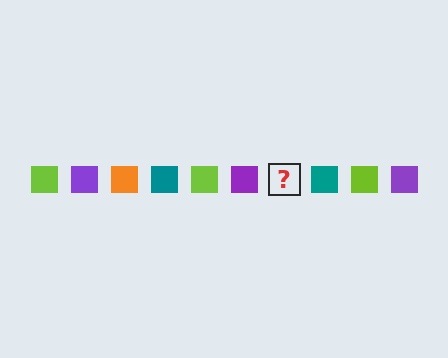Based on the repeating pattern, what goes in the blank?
The blank should be an orange square.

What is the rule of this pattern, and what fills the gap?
The rule is that the pattern cycles through lime, purple, orange, teal squares. The gap should be filled with an orange square.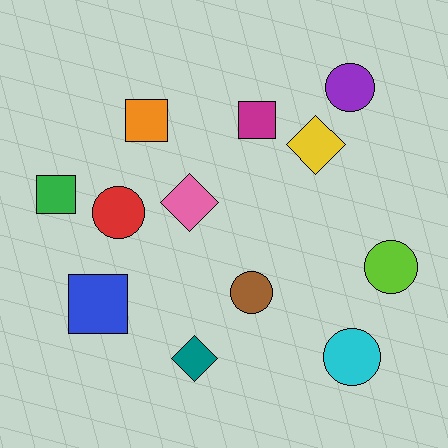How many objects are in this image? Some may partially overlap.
There are 12 objects.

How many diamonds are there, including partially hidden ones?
There are 3 diamonds.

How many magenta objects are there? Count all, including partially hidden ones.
There is 1 magenta object.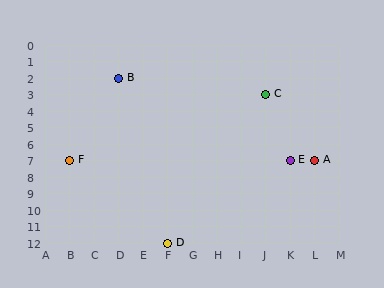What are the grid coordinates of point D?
Point D is at grid coordinates (F, 12).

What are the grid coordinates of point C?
Point C is at grid coordinates (J, 3).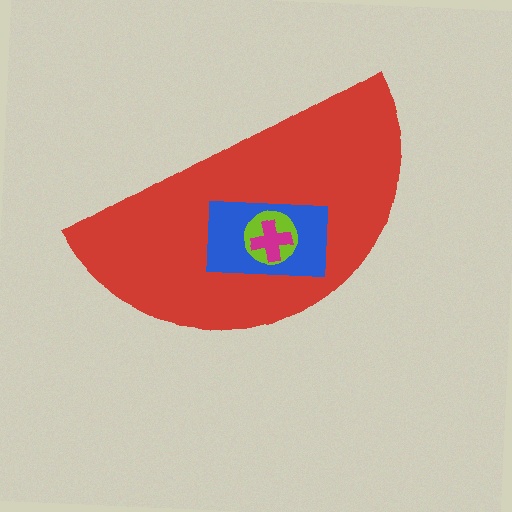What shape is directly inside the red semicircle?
The blue rectangle.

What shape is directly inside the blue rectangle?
The lime circle.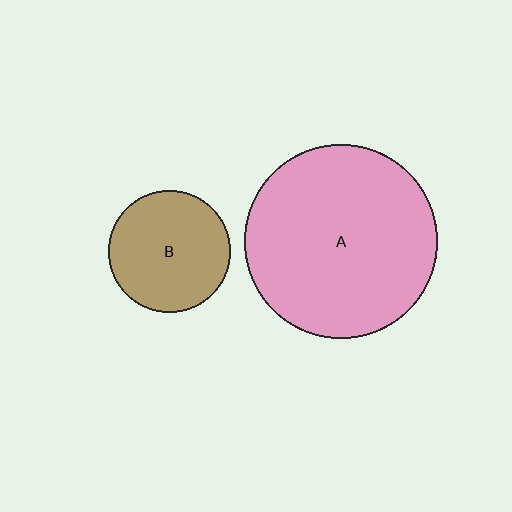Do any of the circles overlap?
No, none of the circles overlap.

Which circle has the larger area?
Circle A (pink).